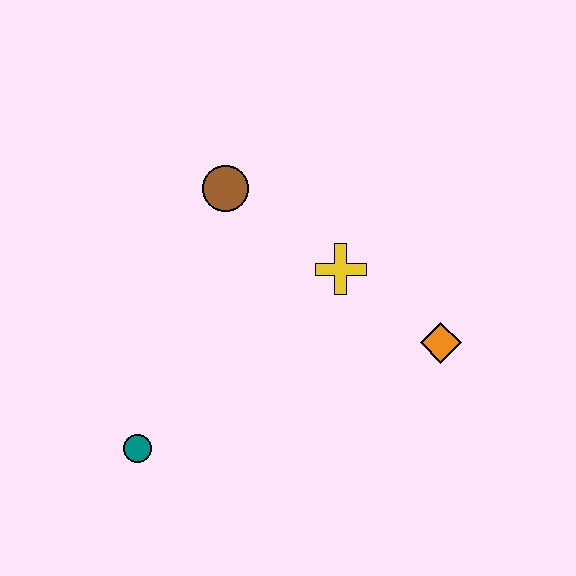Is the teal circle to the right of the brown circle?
No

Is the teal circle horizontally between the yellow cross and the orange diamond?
No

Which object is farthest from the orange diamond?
The teal circle is farthest from the orange diamond.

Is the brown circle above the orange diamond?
Yes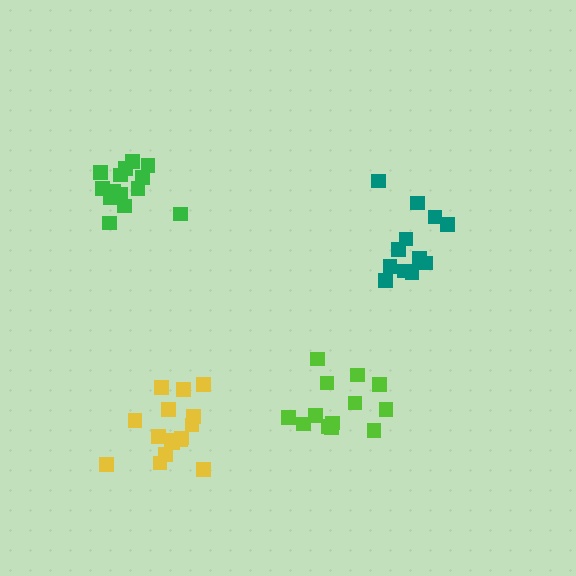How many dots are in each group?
Group 1: 16 dots, Group 2: 12 dots, Group 3: 14 dots, Group 4: 13 dots (55 total).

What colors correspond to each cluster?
The clusters are colored: yellow, teal, green, lime.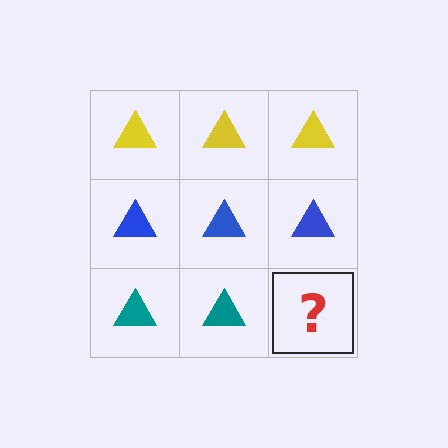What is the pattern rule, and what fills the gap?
The rule is that each row has a consistent color. The gap should be filled with a teal triangle.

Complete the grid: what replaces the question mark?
The question mark should be replaced with a teal triangle.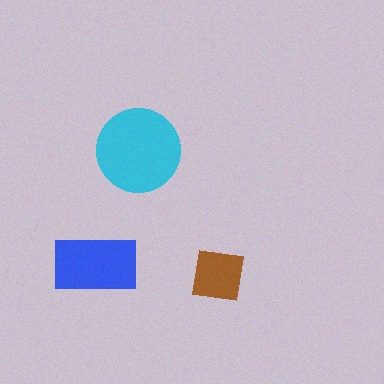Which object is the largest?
The cyan circle.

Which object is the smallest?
The brown square.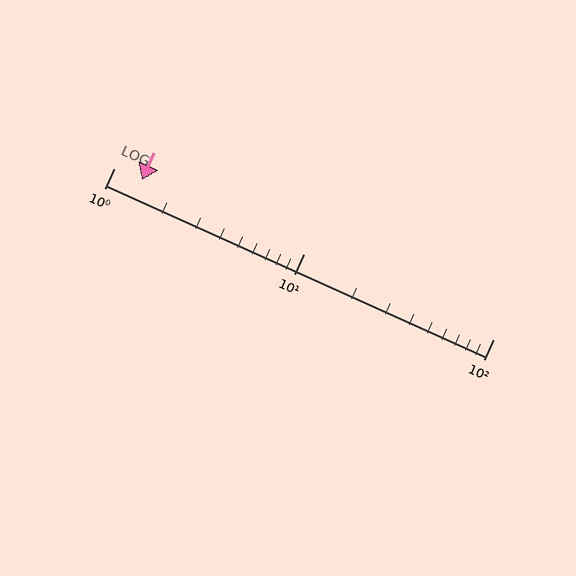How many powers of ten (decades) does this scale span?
The scale spans 2 decades, from 1 to 100.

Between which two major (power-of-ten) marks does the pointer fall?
The pointer is between 1 and 10.